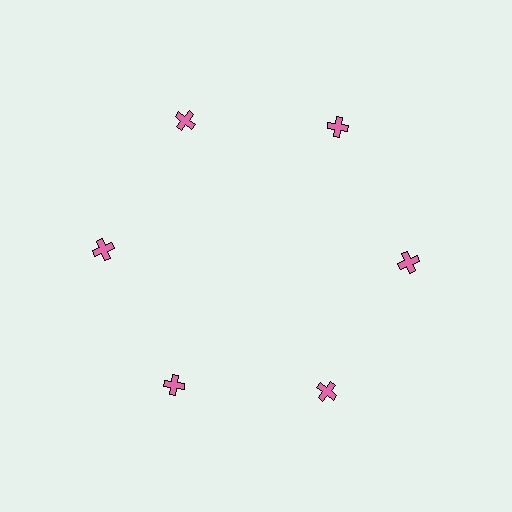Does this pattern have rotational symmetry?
Yes, this pattern has 6-fold rotational symmetry. It looks the same after rotating 60 degrees around the center.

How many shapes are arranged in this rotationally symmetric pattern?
There are 6 shapes, arranged in 6 groups of 1.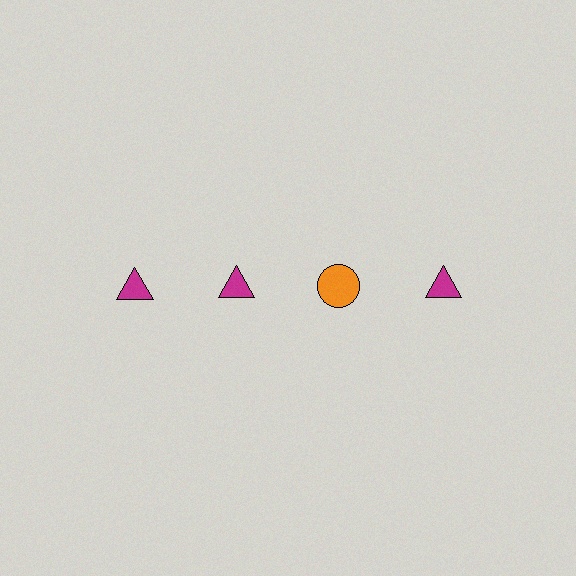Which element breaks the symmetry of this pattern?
The orange circle in the top row, center column breaks the symmetry. All other shapes are magenta triangles.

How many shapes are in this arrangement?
There are 4 shapes arranged in a grid pattern.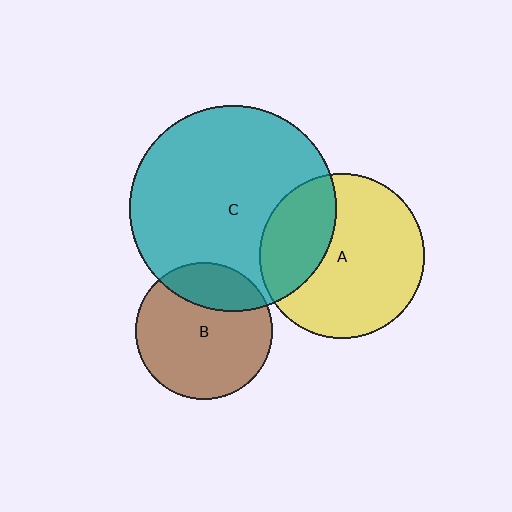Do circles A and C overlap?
Yes.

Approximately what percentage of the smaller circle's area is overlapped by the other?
Approximately 30%.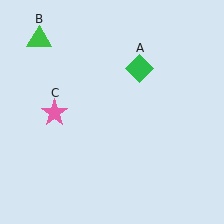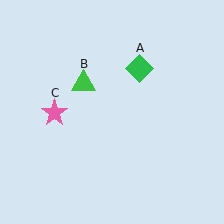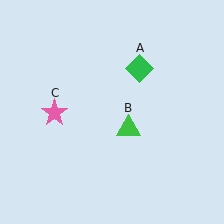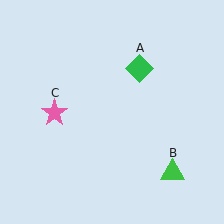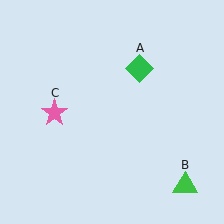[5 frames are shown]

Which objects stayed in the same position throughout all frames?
Green diamond (object A) and pink star (object C) remained stationary.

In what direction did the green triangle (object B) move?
The green triangle (object B) moved down and to the right.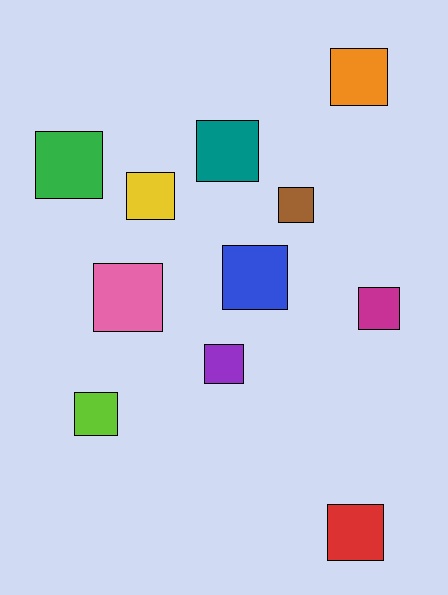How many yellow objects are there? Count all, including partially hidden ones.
There is 1 yellow object.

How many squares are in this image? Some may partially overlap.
There are 11 squares.